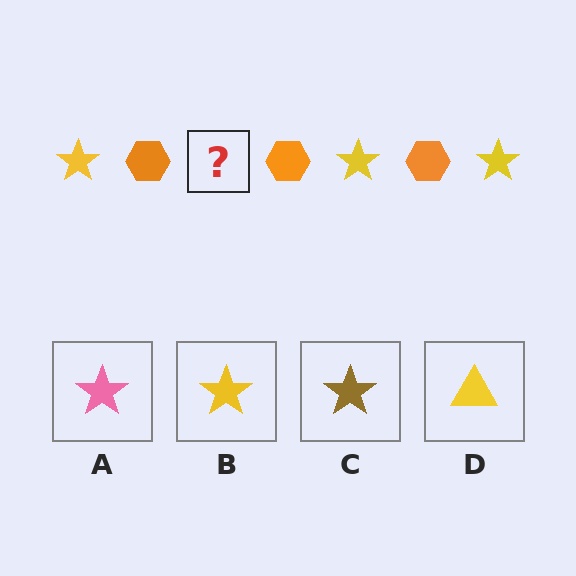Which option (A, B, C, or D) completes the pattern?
B.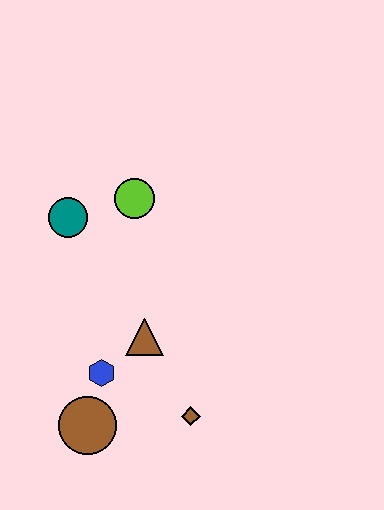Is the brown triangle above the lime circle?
No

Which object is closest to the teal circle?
The lime circle is closest to the teal circle.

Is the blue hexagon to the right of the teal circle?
Yes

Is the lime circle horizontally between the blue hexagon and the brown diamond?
Yes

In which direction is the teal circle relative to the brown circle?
The teal circle is above the brown circle.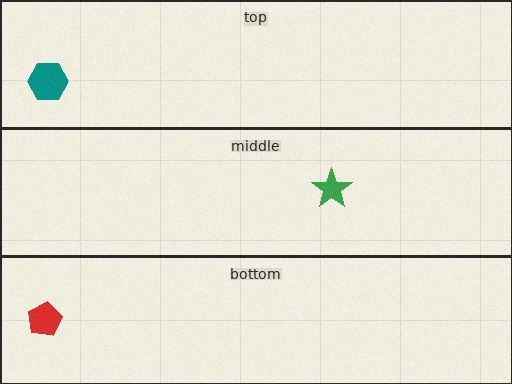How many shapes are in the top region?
1.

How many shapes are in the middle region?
1.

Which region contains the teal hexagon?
The top region.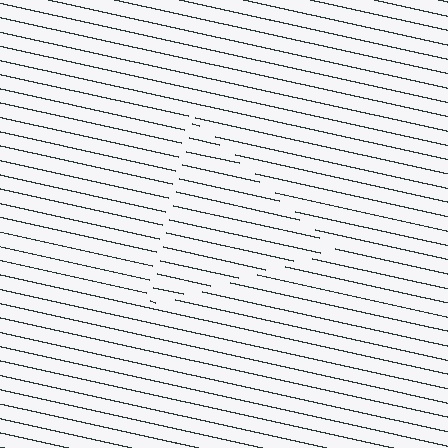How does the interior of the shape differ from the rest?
The interior of the shape contains the same grating, shifted by half a period — the contour is defined by the phase discontinuity where line-ends from the inner and outer gratings abut.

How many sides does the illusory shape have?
3 sides — the line-ends trace a triangle.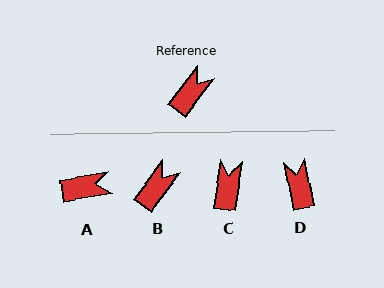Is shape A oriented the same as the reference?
No, it is off by about 44 degrees.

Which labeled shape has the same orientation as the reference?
B.